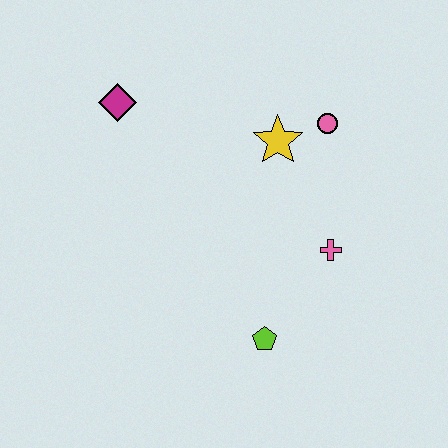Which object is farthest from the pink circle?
The lime pentagon is farthest from the pink circle.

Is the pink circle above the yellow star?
Yes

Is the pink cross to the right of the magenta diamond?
Yes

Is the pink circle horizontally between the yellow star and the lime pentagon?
No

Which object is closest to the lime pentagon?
The pink cross is closest to the lime pentagon.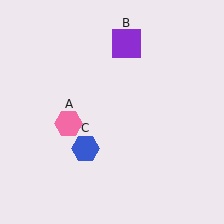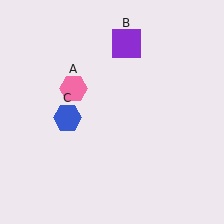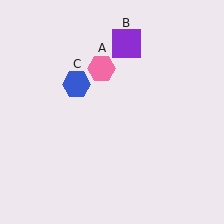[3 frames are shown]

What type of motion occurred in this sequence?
The pink hexagon (object A), blue hexagon (object C) rotated clockwise around the center of the scene.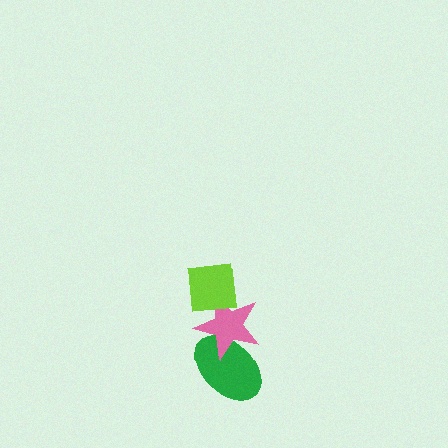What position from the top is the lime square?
The lime square is 1st from the top.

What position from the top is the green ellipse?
The green ellipse is 3rd from the top.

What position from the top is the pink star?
The pink star is 2nd from the top.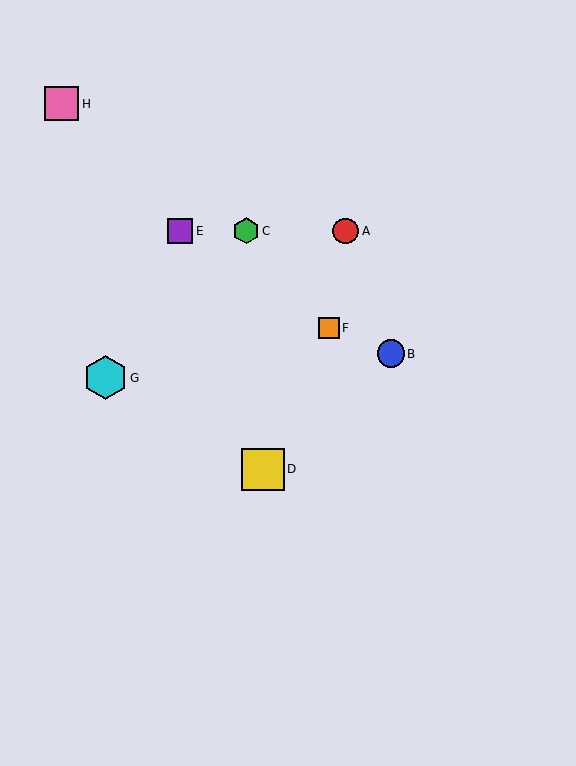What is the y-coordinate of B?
Object B is at y≈354.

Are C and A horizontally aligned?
Yes, both are at y≈231.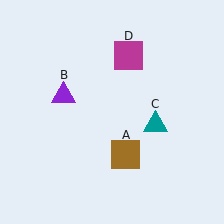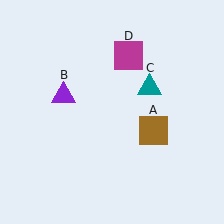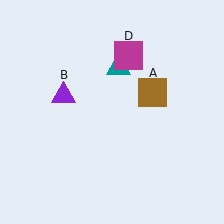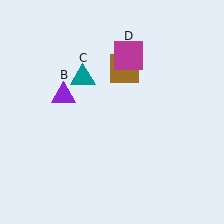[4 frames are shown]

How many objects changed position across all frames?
2 objects changed position: brown square (object A), teal triangle (object C).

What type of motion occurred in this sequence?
The brown square (object A), teal triangle (object C) rotated counterclockwise around the center of the scene.